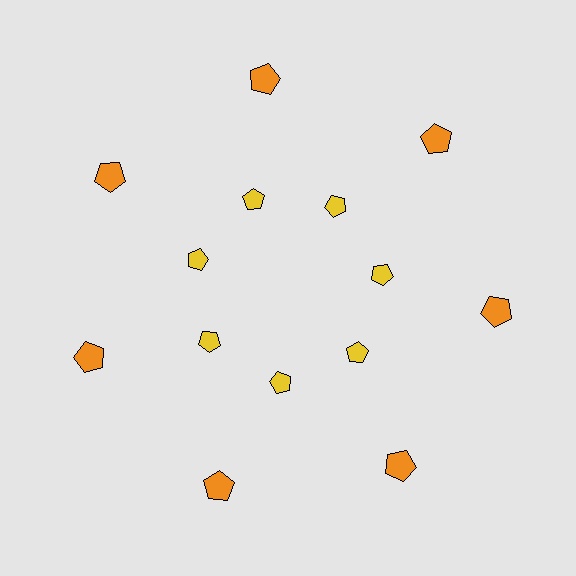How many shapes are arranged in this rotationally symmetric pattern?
There are 14 shapes, arranged in 7 groups of 2.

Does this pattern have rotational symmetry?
Yes, this pattern has 7-fold rotational symmetry. It looks the same after rotating 51 degrees around the center.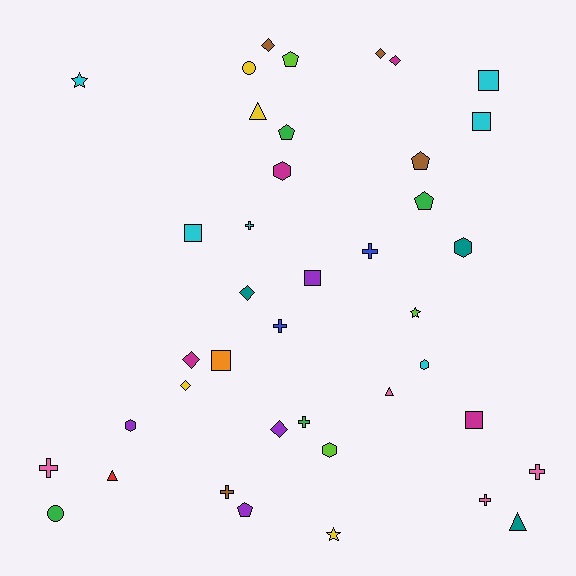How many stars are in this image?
There are 3 stars.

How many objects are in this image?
There are 40 objects.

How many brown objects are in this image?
There are 4 brown objects.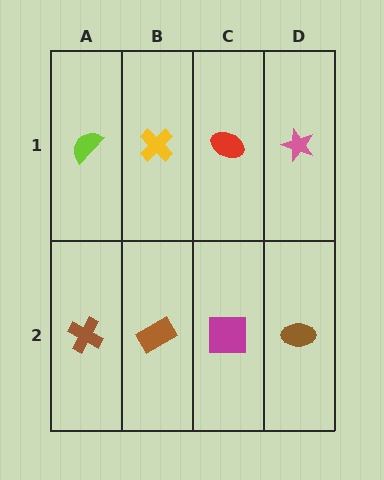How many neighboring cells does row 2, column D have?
2.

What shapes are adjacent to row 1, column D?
A brown ellipse (row 2, column D), a red ellipse (row 1, column C).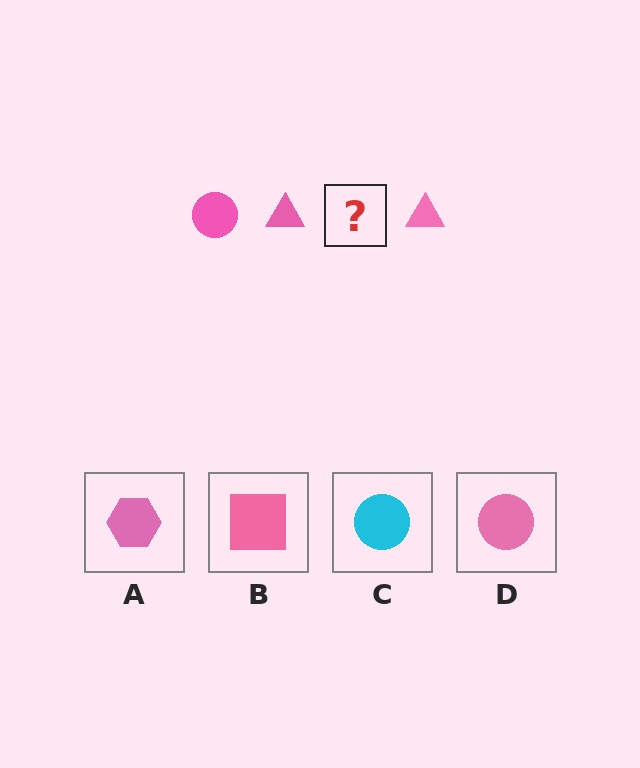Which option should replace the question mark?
Option D.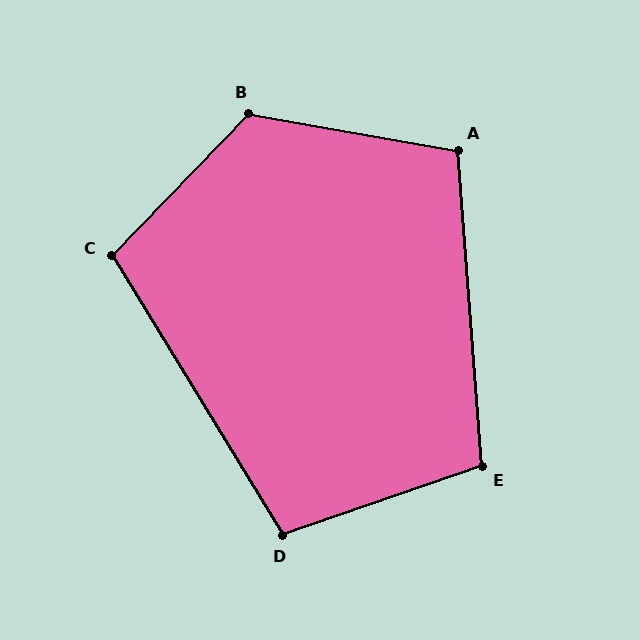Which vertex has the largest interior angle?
B, at approximately 124 degrees.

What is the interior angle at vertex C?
Approximately 104 degrees (obtuse).